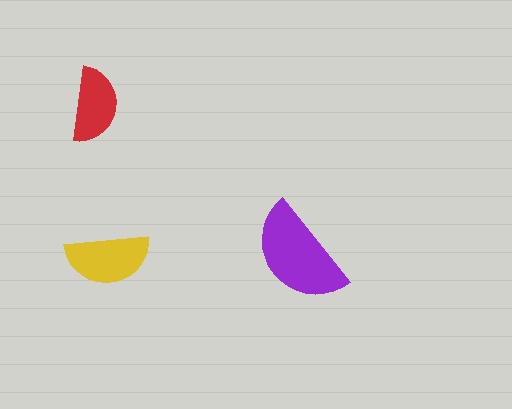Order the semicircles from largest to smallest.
the purple one, the yellow one, the red one.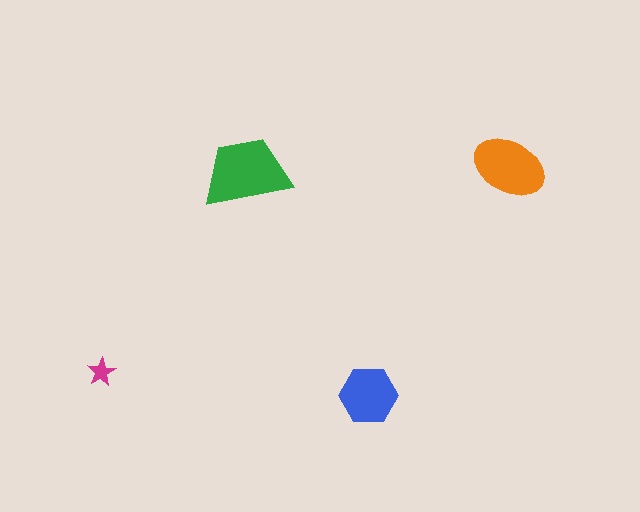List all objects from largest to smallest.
The green trapezoid, the orange ellipse, the blue hexagon, the magenta star.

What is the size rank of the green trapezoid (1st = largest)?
1st.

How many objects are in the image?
There are 4 objects in the image.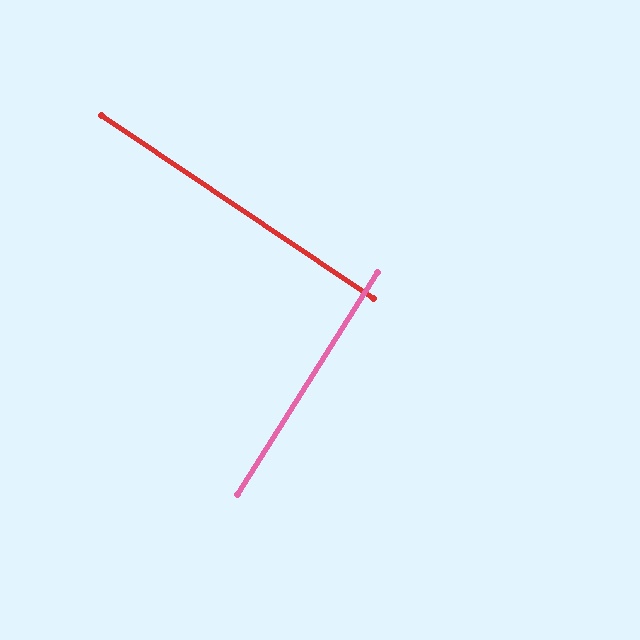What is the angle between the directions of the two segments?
Approximately 89 degrees.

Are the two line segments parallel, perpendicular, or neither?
Perpendicular — they meet at approximately 89°.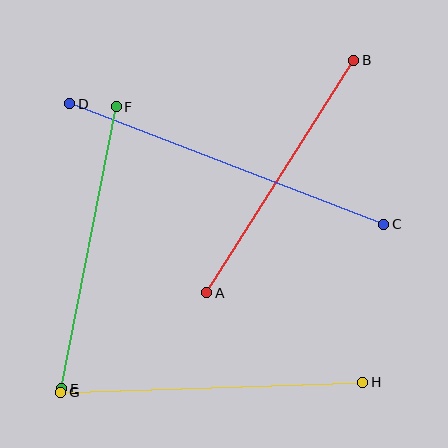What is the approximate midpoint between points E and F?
The midpoint is at approximately (89, 248) pixels.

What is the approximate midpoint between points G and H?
The midpoint is at approximately (212, 387) pixels.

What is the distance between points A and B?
The distance is approximately 275 pixels.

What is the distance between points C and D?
The distance is approximately 336 pixels.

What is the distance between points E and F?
The distance is approximately 287 pixels.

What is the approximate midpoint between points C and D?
The midpoint is at approximately (227, 164) pixels.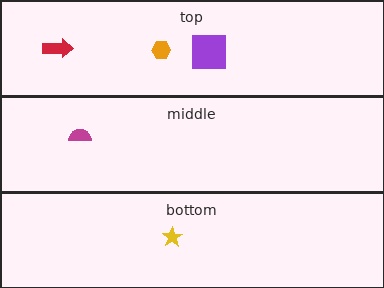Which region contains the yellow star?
The bottom region.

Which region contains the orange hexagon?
The top region.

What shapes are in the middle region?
The magenta semicircle.